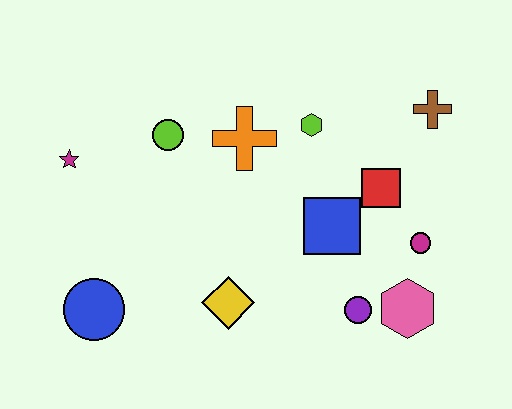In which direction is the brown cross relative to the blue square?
The brown cross is above the blue square.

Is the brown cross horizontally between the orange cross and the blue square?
No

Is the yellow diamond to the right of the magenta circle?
No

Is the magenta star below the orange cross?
Yes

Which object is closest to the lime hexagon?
The orange cross is closest to the lime hexagon.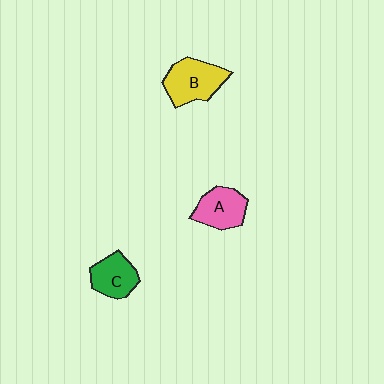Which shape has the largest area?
Shape B (yellow).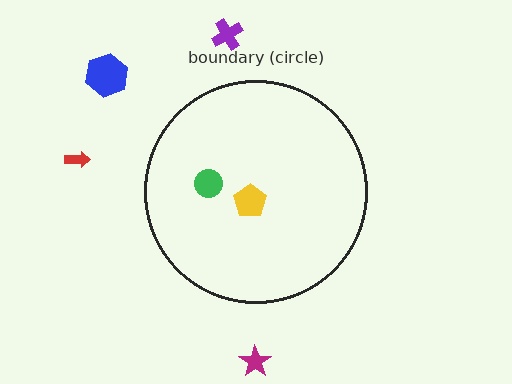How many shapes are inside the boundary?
2 inside, 4 outside.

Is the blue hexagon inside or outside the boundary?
Outside.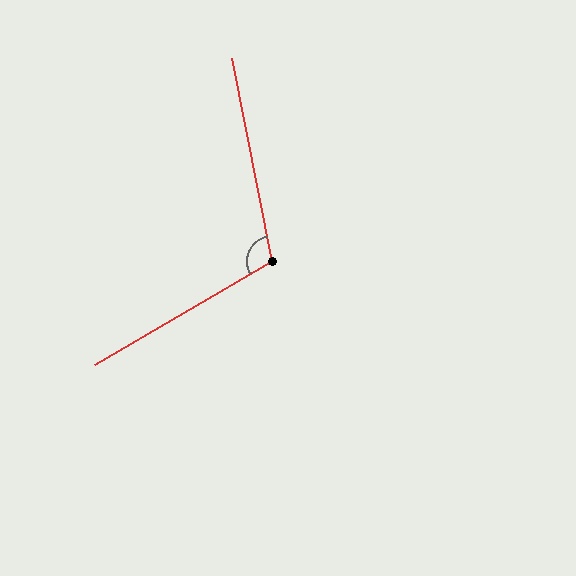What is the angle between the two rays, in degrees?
Approximately 109 degrees.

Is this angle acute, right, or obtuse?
It is obtuse.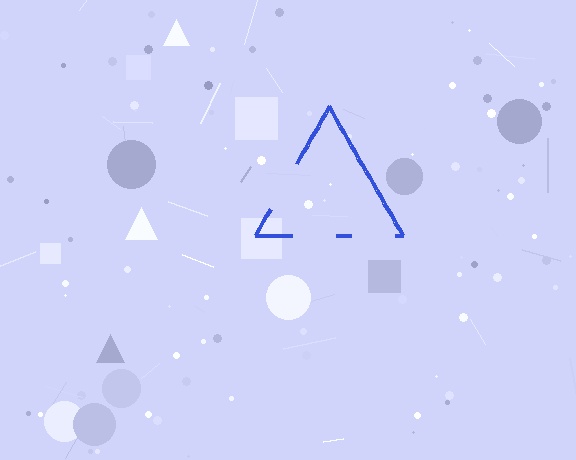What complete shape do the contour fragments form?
The contour fragments form a triangle.